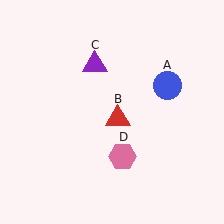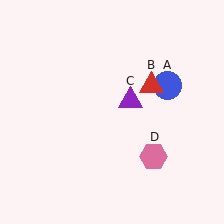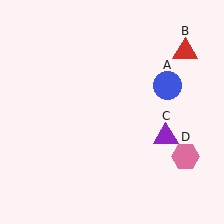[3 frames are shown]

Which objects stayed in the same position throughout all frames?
Blue circle (object A) remained stationary.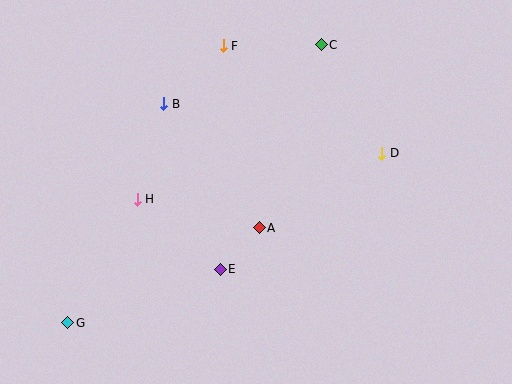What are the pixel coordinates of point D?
Point D is at (382, 153).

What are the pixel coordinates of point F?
Point F is at (223, 46).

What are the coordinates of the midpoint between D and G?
The midpoint between D and G is at (225, 238).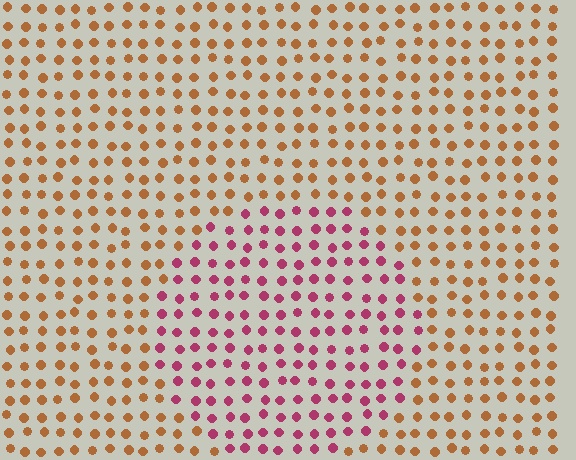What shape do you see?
I see a circle.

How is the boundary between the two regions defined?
The boundary is defined purely by a slight shift in hue (about 52 degrees). Spacing, size, and orientation are identical on both sides.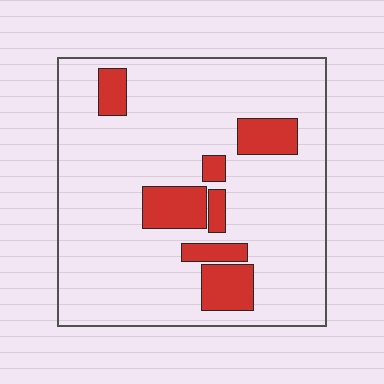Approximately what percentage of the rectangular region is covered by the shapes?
Approximately 15%.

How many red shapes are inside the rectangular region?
7.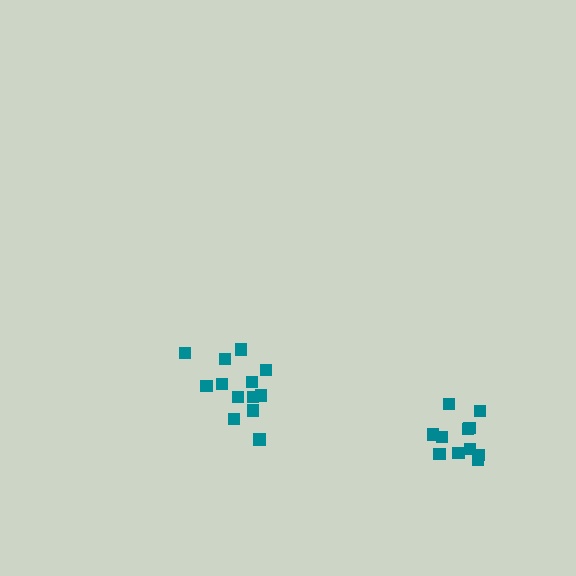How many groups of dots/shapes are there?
There are 2 groups.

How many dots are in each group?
Group 1: 13 dots, Group 2: 11 dots (24 total).